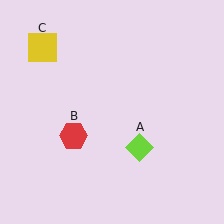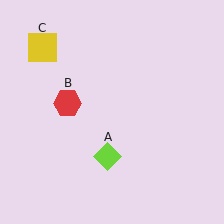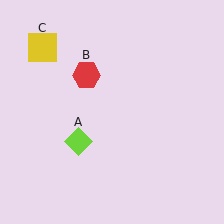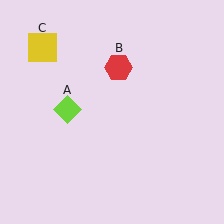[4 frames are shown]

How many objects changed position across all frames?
2 objects changed position: lime diamond (object A), red hexagon (object B).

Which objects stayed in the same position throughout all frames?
Yellow square (object C) remained stationary.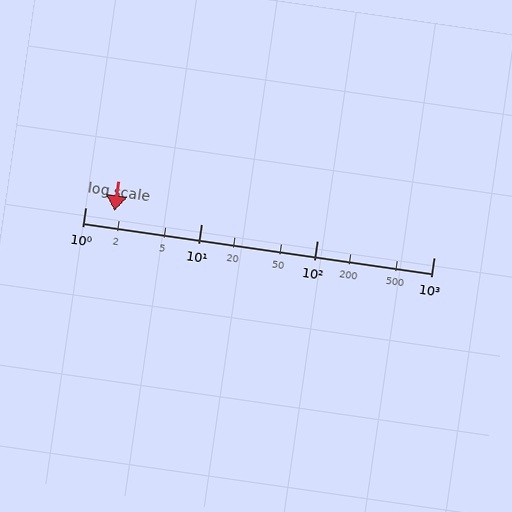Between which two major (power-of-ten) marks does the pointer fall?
The pointer is between 1 and 10.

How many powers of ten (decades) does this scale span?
The scale spans 3 decades, from 1 to 1000.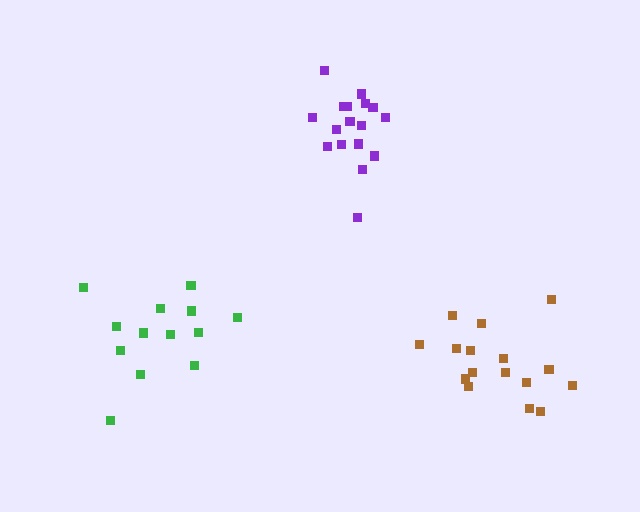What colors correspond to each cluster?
The clusters are colored: purple, green, brown.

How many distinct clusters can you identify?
There are 3 distinct clusters.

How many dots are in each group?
Group 1: 17 dots, Group 2: 13 dots, Group 3: 16 dots (46 total).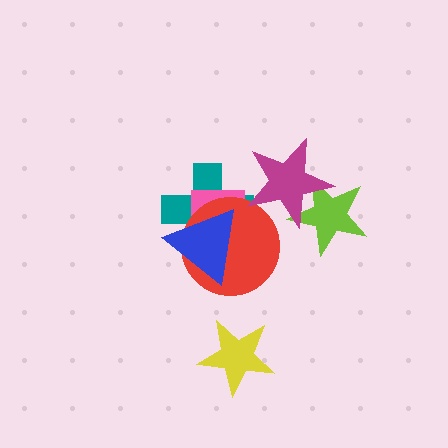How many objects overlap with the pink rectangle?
3 objects overlap with the pink rectangle.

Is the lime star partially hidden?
Yes, it is partially covered by another shape.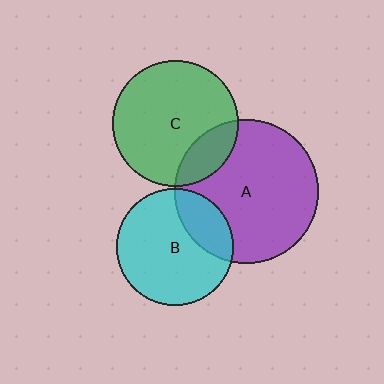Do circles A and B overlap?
Yes.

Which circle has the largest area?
Circle A (purple).